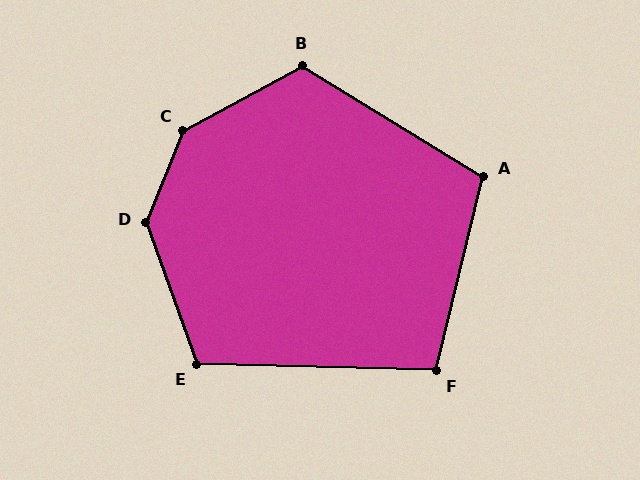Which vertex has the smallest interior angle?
F, at approximately 102 degrees.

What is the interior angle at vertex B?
Approximately 120 degrees (obtuse).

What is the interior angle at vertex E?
Approximately 111 degrees (obtuse).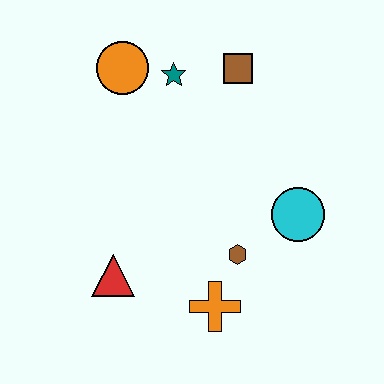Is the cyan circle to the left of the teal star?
No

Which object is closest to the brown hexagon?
The orange cross is closest to the brown hexagon.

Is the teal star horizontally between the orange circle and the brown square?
Yes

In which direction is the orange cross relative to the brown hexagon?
The orange cross is below the brown hexagon.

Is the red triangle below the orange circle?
Yes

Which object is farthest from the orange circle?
The orange cross is farthest from the orange circle.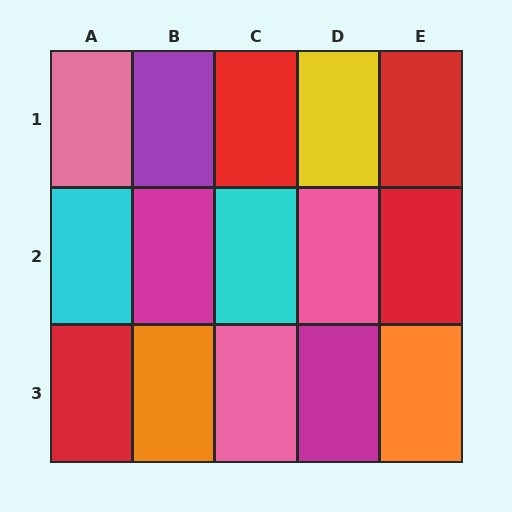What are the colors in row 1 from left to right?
Pink, purple, red, yellow, red.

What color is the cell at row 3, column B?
Orange.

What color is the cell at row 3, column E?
Orange.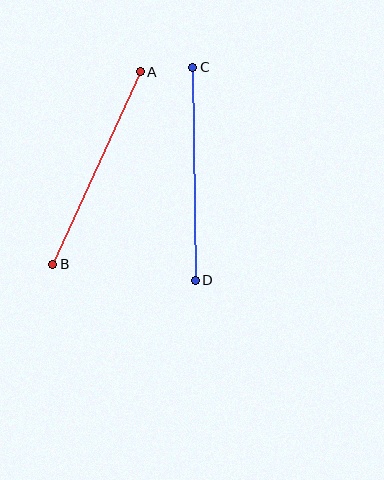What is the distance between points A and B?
The distance is approximately 212 pixels.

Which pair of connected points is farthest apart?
Points C and D are farthest apart.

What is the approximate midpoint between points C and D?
The midpoint is at approximately (194, 174) pixels.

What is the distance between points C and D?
The distance is approximately 213 pixels.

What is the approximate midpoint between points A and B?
The midpoint is at approximately (97, 168) pixels.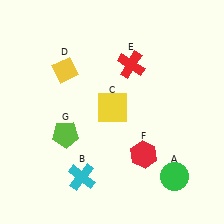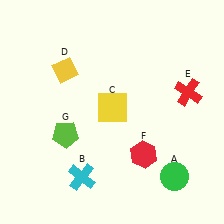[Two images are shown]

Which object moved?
The red cross (E) moved right.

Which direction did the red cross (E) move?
The red cross (E) moved right.